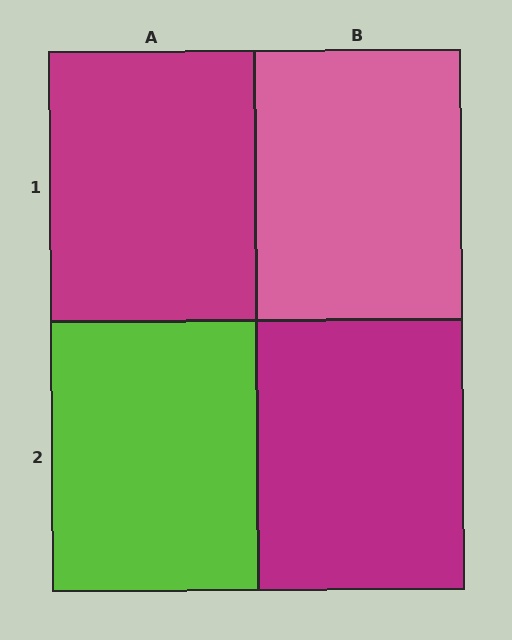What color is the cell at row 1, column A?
Magenta.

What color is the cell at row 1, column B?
Pink.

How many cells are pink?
1 cell is pink.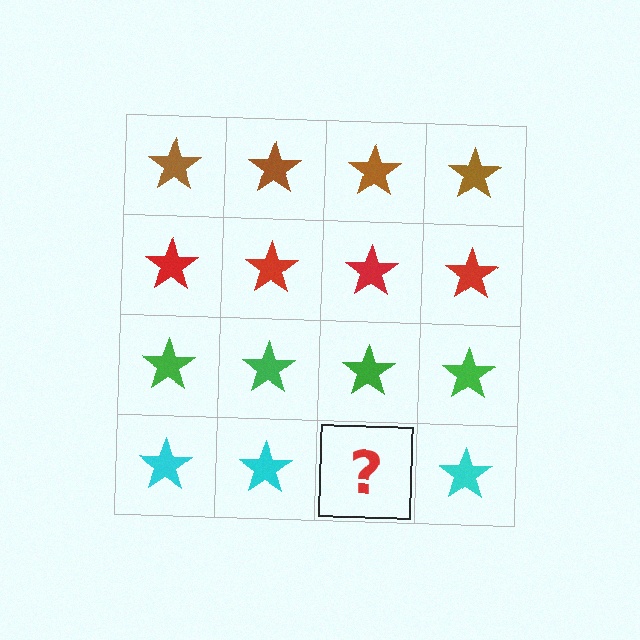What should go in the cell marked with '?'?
The missing cell should contain a cyan star.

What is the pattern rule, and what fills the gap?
The rule is that each row has a consistent color. The gap should be filled with a cyan star.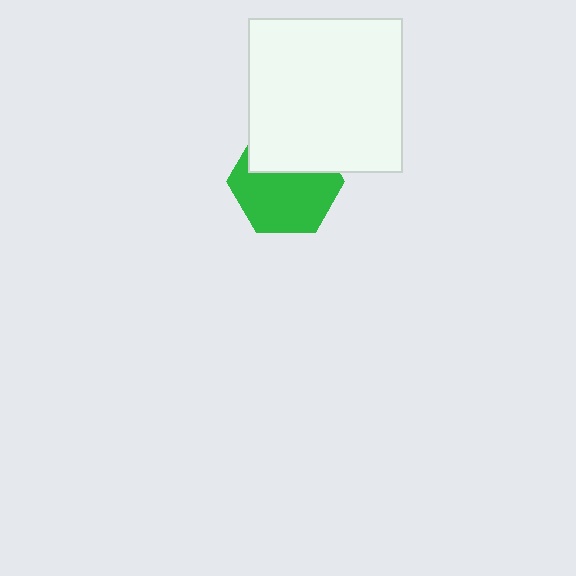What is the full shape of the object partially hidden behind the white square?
The partially hidden object is a green hexagon.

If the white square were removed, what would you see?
You would see the complete green hexagon.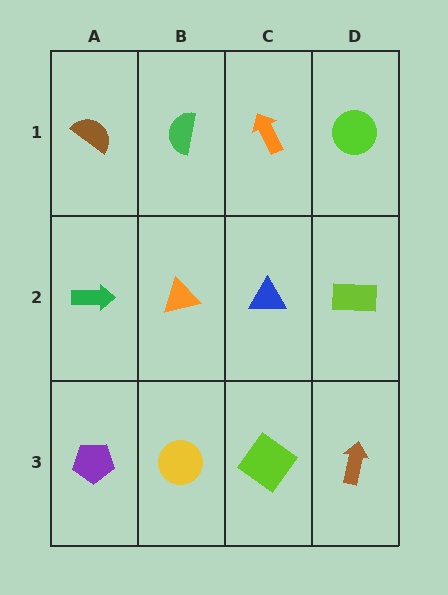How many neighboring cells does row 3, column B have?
3.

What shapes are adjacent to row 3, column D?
A lime rectangle (row 2, column D), a lime diamond (row 3, column C).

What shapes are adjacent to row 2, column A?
A brown semicircle (row 1, column A), a purple pentagon (row 3, column A), an orange triangle (row 2, column B).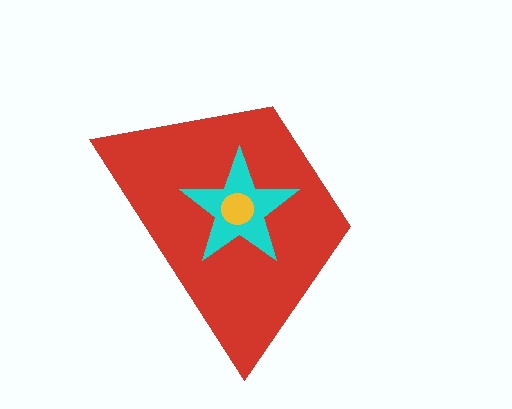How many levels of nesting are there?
3.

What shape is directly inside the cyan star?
The yellow circle.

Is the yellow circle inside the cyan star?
Yes.